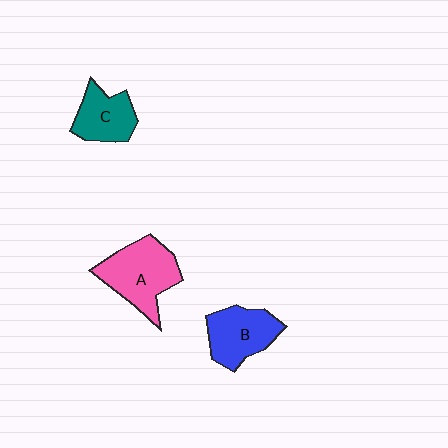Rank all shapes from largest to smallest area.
From largest to smallest: A (pink), B (blue), C (teal).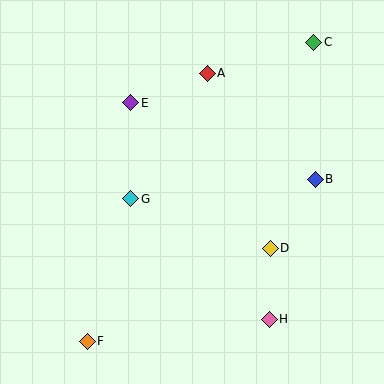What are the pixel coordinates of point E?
Point E is at (131, 103).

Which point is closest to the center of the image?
Point G at (131, 199) is closest to the center.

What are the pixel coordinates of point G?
Point G is at (131, 199).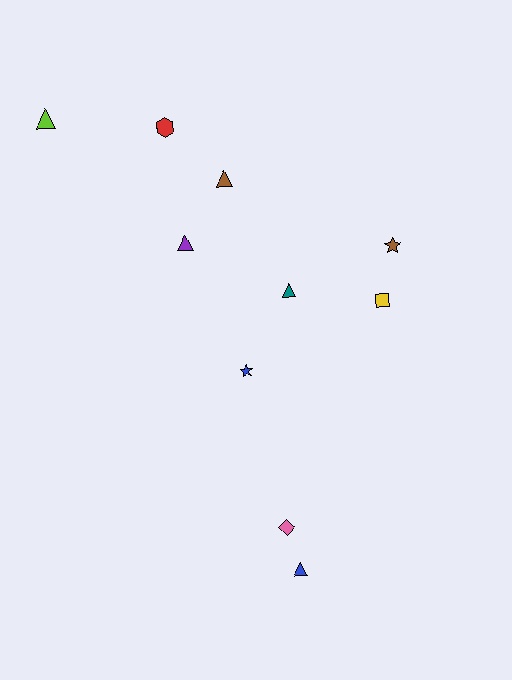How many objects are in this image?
There are 10 objects.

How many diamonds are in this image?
There is 1 diamond.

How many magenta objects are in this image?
There are no magenta objects.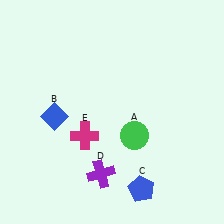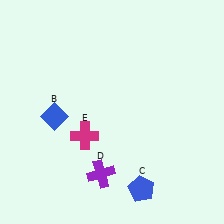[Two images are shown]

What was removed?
The green circle (A) was removed in Image 2.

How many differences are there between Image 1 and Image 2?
There is 1 difference between the two images.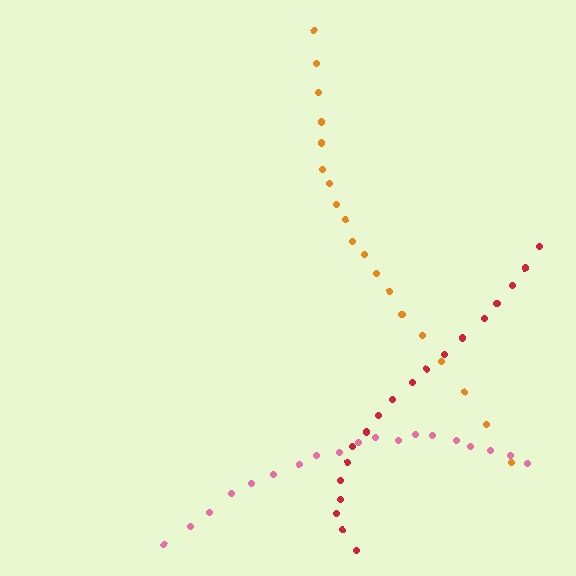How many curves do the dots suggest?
There are 3 distinct paths.